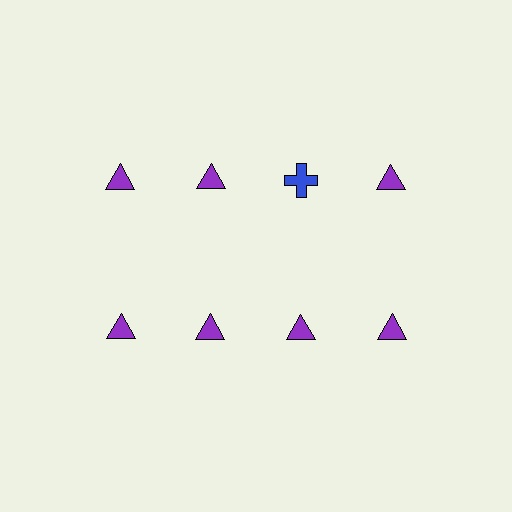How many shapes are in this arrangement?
There are 8 shapes arranged in a grid pattern.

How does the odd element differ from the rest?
It differs in both color (blue instead of purple) and shape (cross instead of triangle).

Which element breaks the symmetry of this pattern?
The blue cross in the top row, center column breaks the symmetry. All other shapes are purple triangles.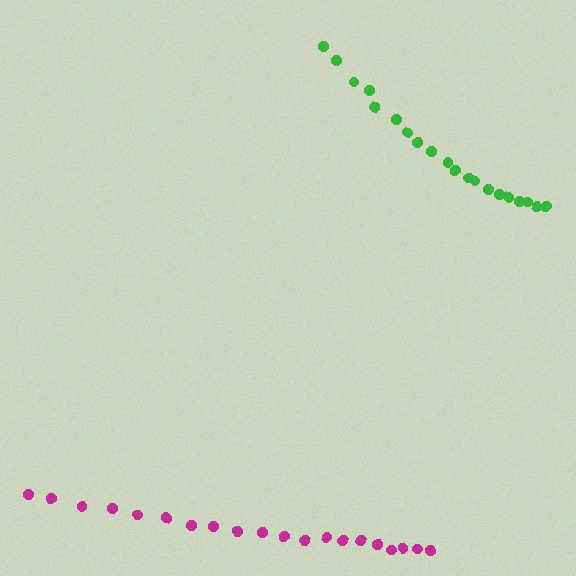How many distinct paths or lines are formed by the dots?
There are 2 distinct paths.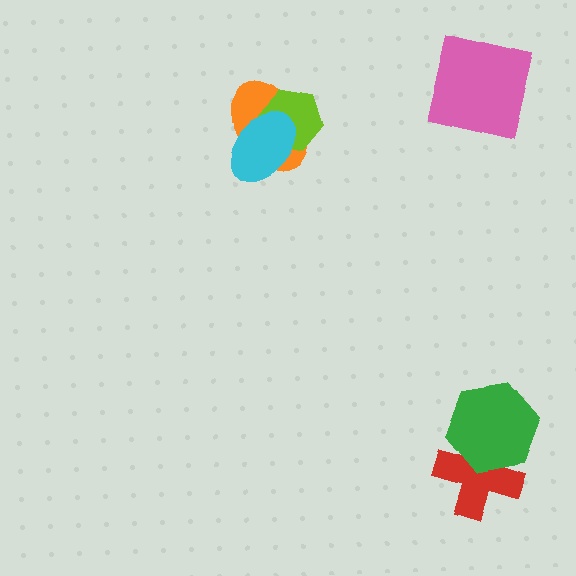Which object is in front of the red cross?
The green hexagon is in front of the red cross.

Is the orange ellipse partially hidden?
Yes, it is partially covered by another shape.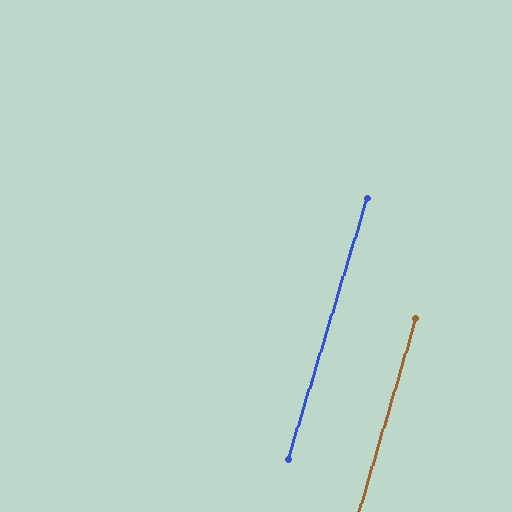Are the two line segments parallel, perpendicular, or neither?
Parallel — their directions differ by only 0.5°.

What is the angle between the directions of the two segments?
Approximately 0 degrees.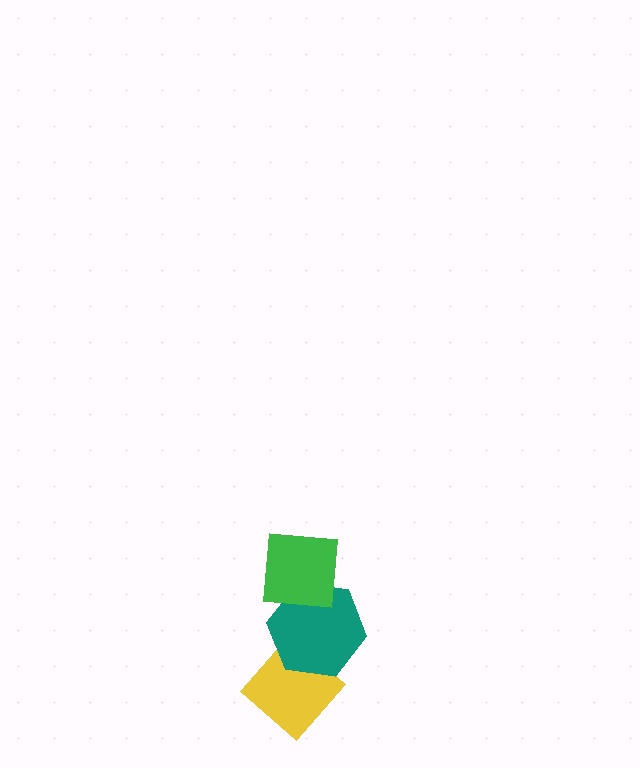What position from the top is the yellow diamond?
The yellow diamond is 3rd from the top.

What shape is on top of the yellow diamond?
The teal hexagon is on top of the yellow diamond.